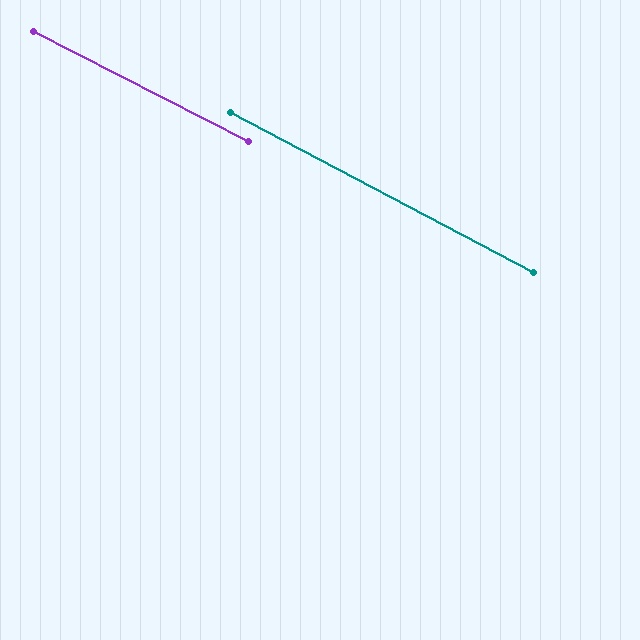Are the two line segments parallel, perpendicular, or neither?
Parallel — their directions differ by only 0.8°.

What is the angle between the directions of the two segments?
Approximately 1 degree.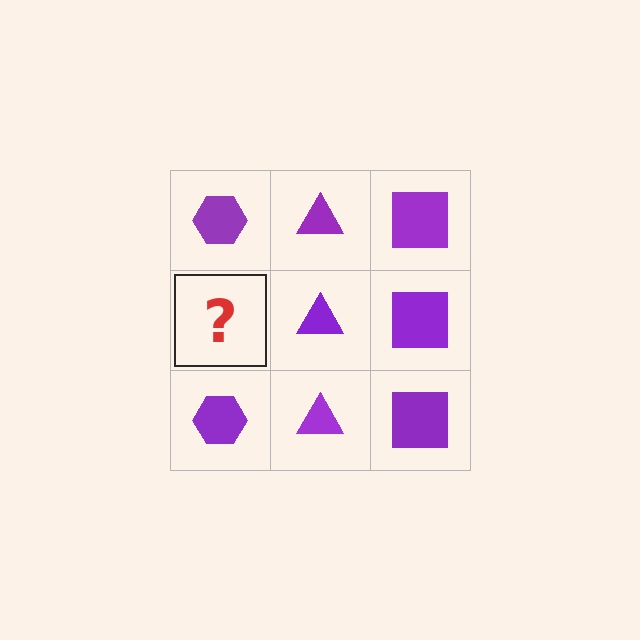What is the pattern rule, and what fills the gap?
The rule is that each column has a consistent shape. The gap should be filled with a purple hexagon.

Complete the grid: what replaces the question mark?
The question mark should be replaced with a purple hexagon.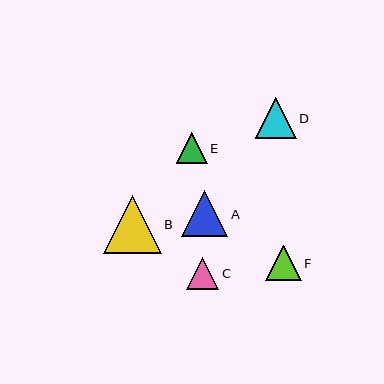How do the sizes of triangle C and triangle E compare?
Triangle C and triangle E are approximately the same size.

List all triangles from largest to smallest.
From largest to smallest: B, A, D, F, C, E.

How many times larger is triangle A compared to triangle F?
Triangle A is approximately 1.3 times the size of triangle F.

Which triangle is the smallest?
Triangle E is the smallest with a size of approximately 31 pixels.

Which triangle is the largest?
Triangle B is the largest with a size of approximately 58 pixels.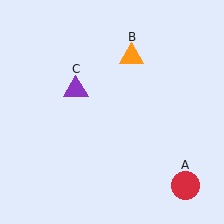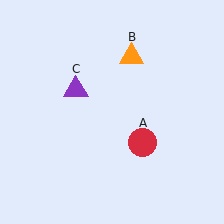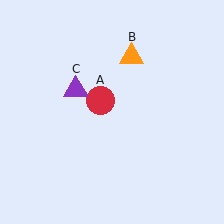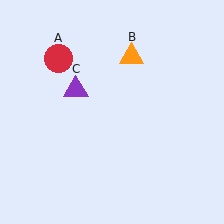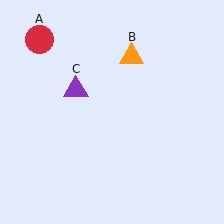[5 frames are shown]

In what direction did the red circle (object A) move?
The red circle (object A) moved up and to the left.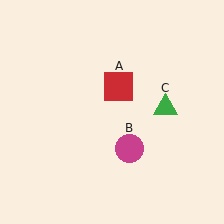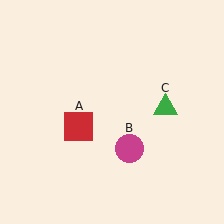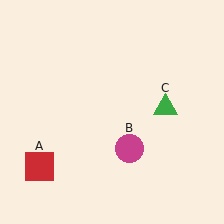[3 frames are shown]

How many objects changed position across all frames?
1 object changed position: red square (object A).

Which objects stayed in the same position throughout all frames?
Magenta circle (object B) and green triangle (object C) remained stationary.